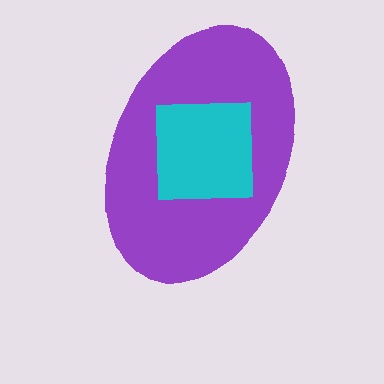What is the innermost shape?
The cyan square.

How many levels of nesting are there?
2.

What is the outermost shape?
The purple ellipse.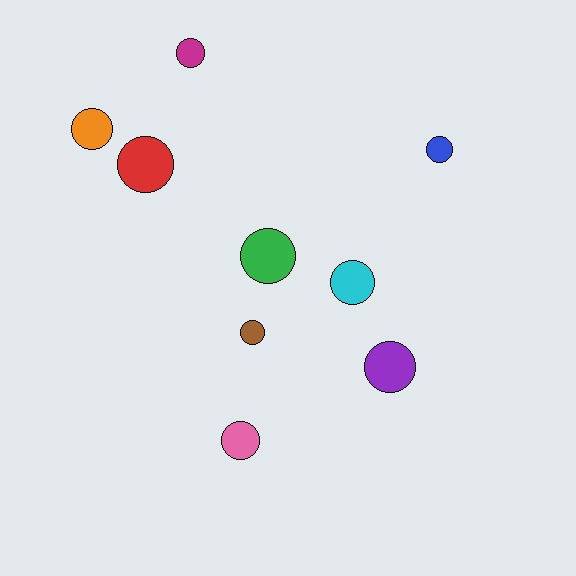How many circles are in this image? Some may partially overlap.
There are 9 circles.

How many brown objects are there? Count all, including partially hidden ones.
There is 1 brown object.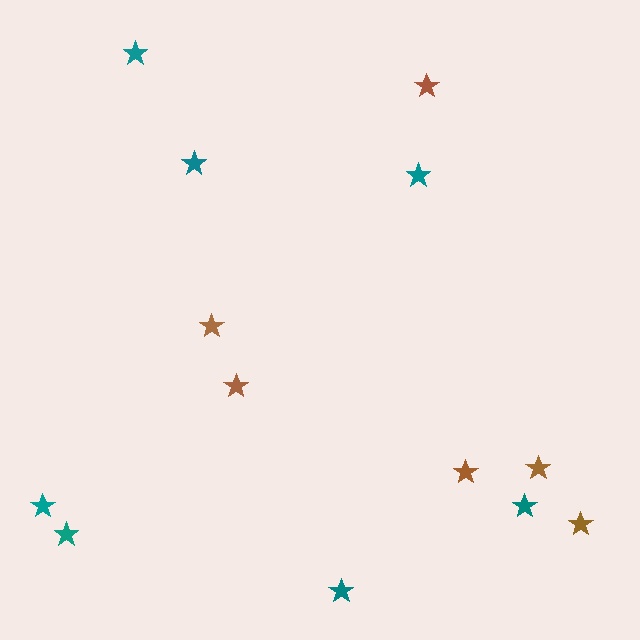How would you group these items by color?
There are 2 groups: one group of teal stars (7) and one group of brown stars (6).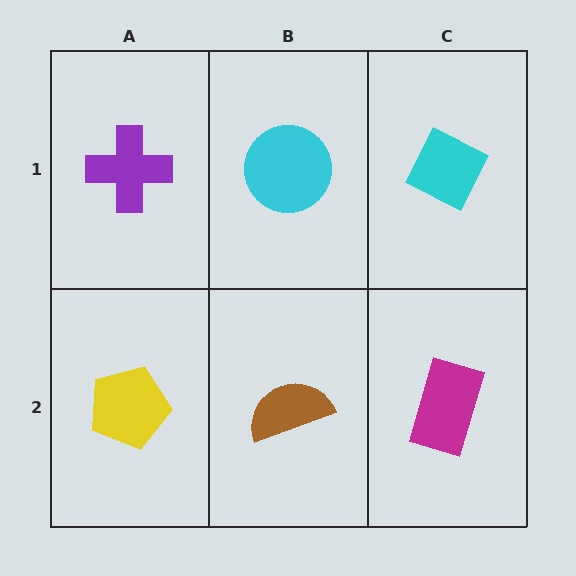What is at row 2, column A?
A yellow pentagon.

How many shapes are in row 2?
3 shapes.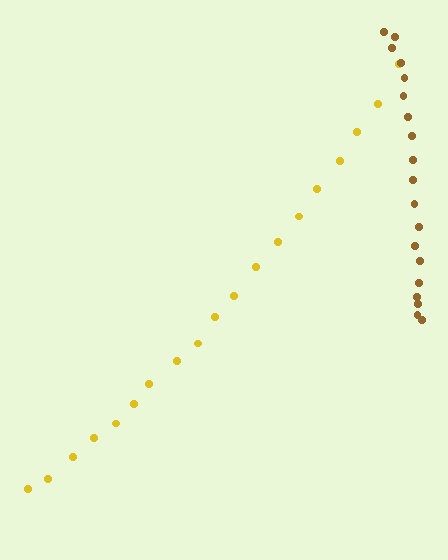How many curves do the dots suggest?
There are 2 distinct paths.